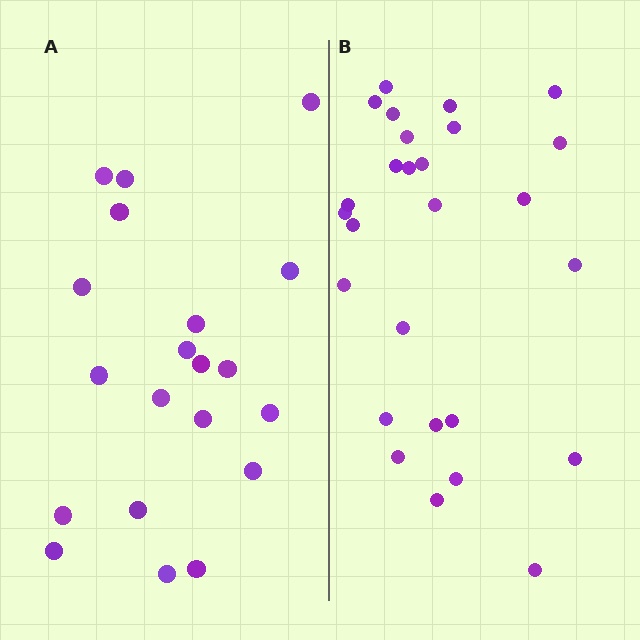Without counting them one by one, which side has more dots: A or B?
Region B (the right region) has more dots.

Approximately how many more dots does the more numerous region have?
Region B has roughly 8 or so more dots than region A.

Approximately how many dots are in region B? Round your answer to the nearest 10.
About 30 dots. (The exact count is 27, which rounds to 30.)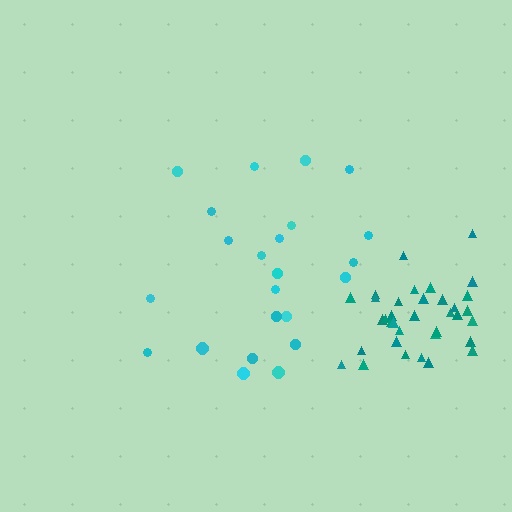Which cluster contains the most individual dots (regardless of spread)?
Teal (35).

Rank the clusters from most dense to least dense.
teal, cyan.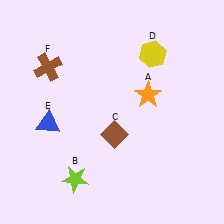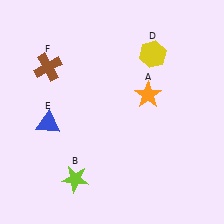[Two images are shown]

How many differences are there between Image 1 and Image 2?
There is 1 difference between the two images.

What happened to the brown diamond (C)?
The brown diamond (C) was removed in Image 2. It was in the bottom-right area of Image 1.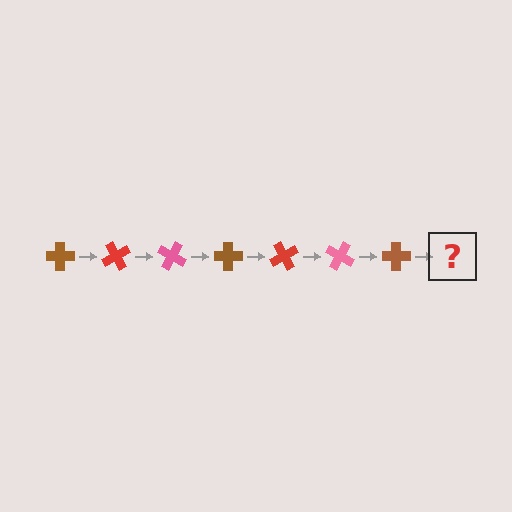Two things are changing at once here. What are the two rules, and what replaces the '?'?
The two rules are that it rotates 60 degrees each step and the color cycles through brown, red, and pink. The '?' should be a red cross, rotated 420 degrees from the start.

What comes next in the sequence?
The next element should be a red cross, rotated 420 degrees from the start.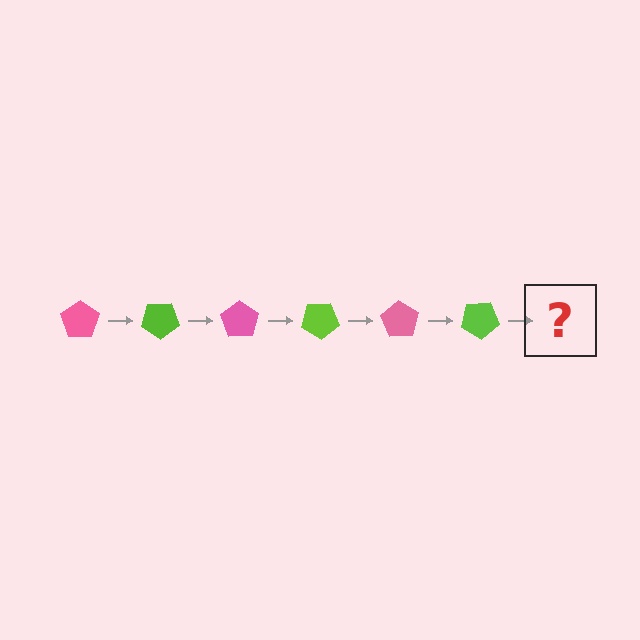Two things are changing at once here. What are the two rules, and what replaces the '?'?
The two rules are that it rotates 35 degrees each step and the color cycles through pink and lime. The '?' should be a pink pentagon, rotated 210 degrees from the start.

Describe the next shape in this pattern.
It should be a pink pentagon, rotated 210 degrees from the start.